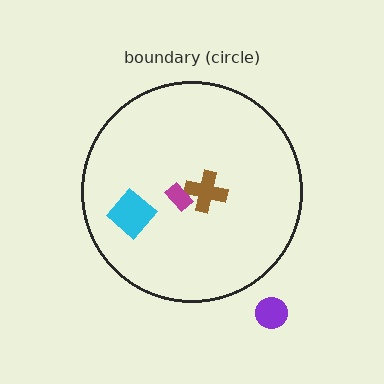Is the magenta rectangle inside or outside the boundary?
Inside.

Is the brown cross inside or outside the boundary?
Inside.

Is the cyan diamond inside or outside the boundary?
Inside.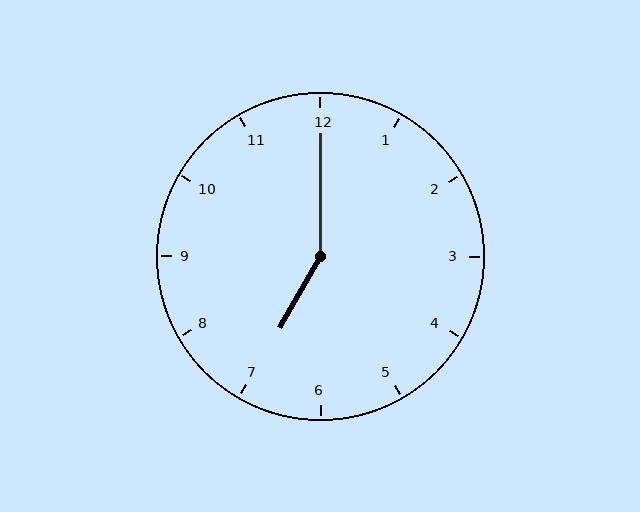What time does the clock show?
7:00.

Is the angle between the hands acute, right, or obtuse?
It is obtuse.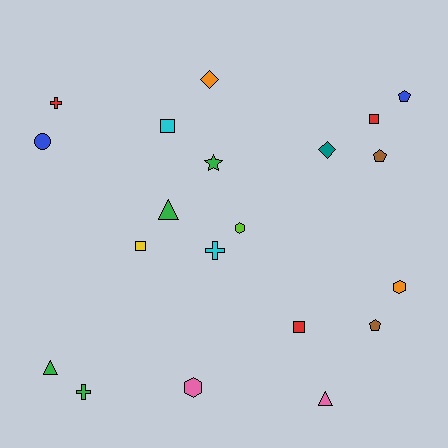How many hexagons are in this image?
There are 3 hexagons.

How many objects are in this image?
There are 20 objects.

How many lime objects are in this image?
There is 1 lime object.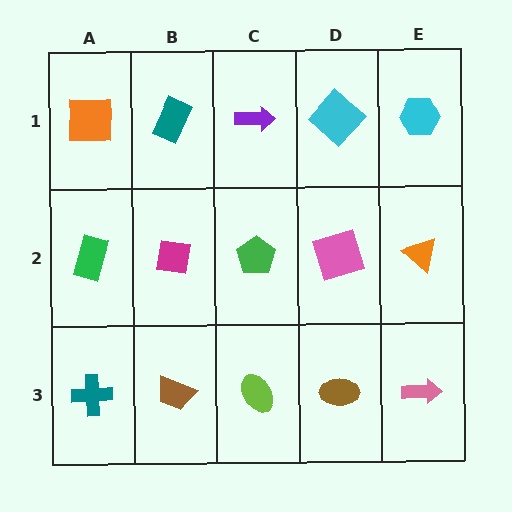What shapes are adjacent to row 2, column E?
A cyan hexagon (row 1, column E), a pink arrow (row 3, column E), a pink square (row 2, column D).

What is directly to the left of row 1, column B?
An orange square.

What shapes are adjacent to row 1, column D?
A pink square (row 2, column D), a purple arrow (row 1, column C), a cyan hexagon (row 1, column E).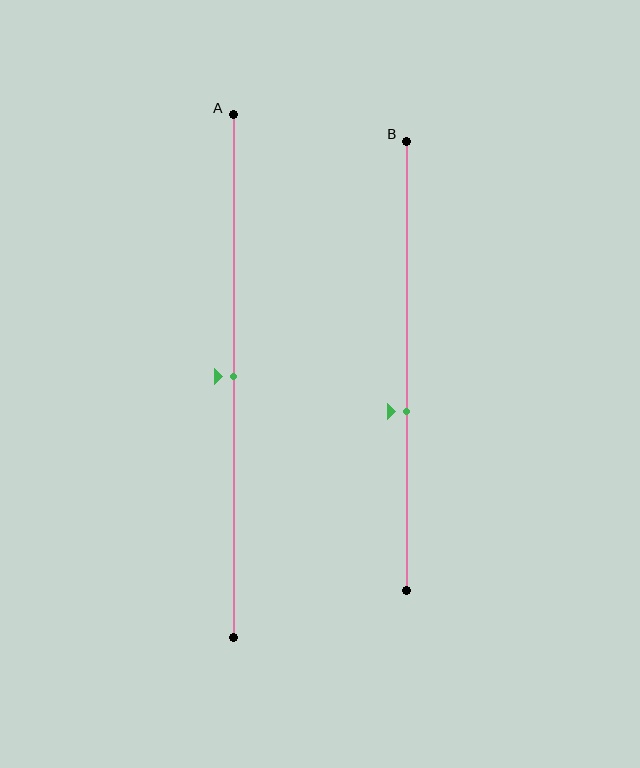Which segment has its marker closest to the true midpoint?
Segment A has its marker closest to the true midpoint.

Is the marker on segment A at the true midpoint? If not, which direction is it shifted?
Yes, the marker on segment A is at the true midpoint.